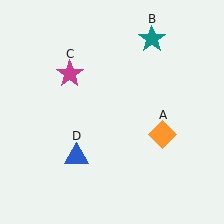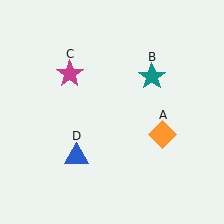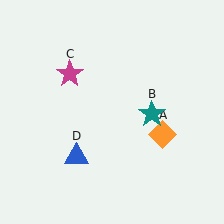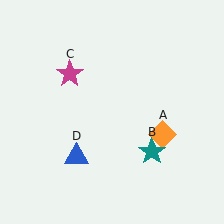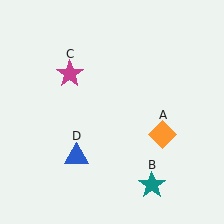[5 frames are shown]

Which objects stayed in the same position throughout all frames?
Orange diamond (object A) and magenta star (object C) and blue triangle (object D) remained stationary.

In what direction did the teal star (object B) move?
The teal star (object B) moved down.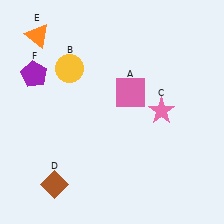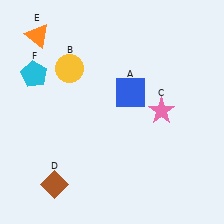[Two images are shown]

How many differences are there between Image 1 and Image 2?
There are 2 differences between the two images.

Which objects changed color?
A changed from pink to blue. F changed from purple to cyan.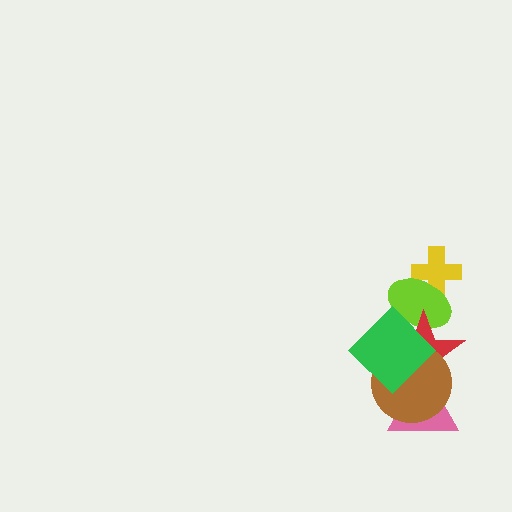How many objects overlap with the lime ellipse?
3 objects overlap with the lime ellipse.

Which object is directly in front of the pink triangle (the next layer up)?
The brown circle is directly in front of the pink triangle.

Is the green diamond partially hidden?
No, no other shape covers it.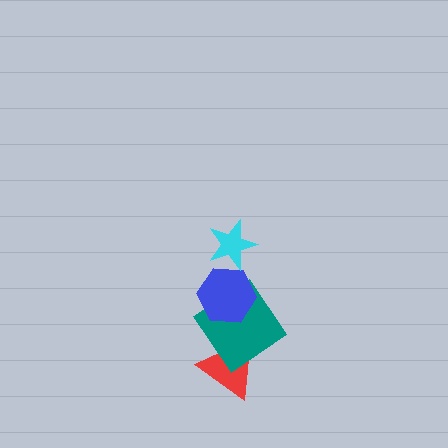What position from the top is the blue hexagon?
The blue hexagon is 2nd from the top.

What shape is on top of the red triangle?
The teal diamond is on top of the red triangle.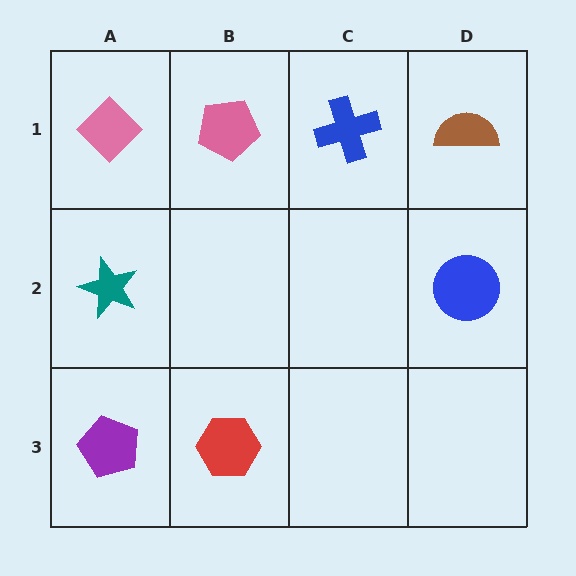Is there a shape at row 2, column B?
No, that cell is empty.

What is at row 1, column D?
A brown semicircle.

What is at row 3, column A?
A purple pentagon.